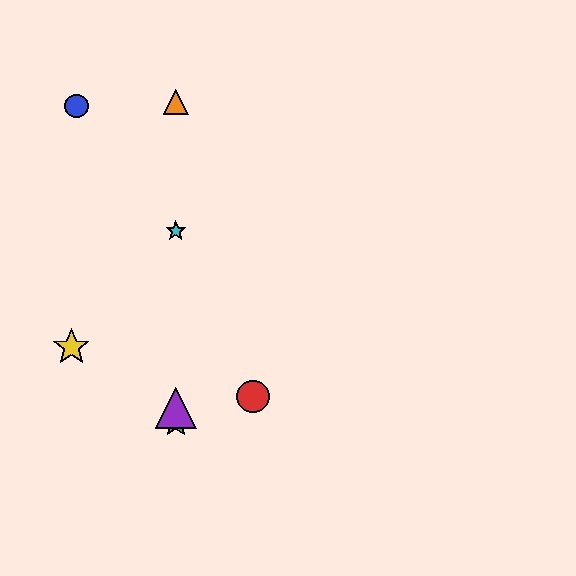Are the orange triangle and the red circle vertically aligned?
No, the orange triangle is at x≈176 and the red circle is at x≈253.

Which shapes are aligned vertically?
The green star, the purple triangle, the orange triangle, the cyan star are aligned vertically.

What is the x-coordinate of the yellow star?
The yellow star is at x≈71.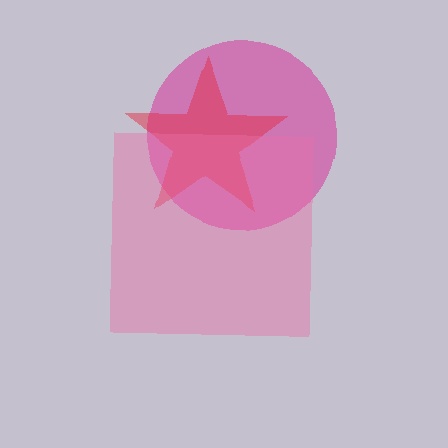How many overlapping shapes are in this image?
There are 3 overlapping shapes in the image.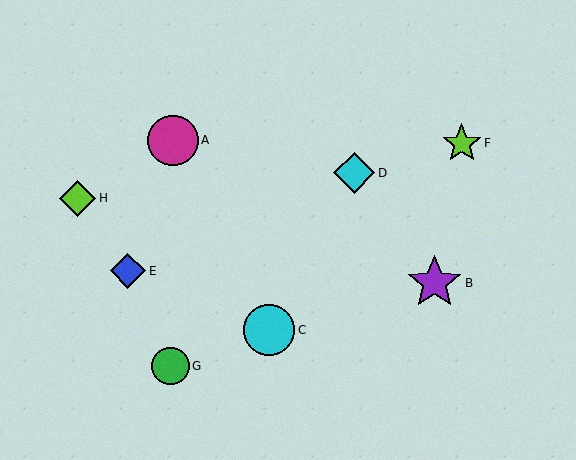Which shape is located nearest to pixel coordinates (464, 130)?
The lime star (labeled F) at (462, 143) is nearest to that location.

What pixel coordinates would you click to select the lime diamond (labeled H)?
Click at (78, 198) to select the lime diamond H.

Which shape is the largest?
The purple star (labeled B) is the largest.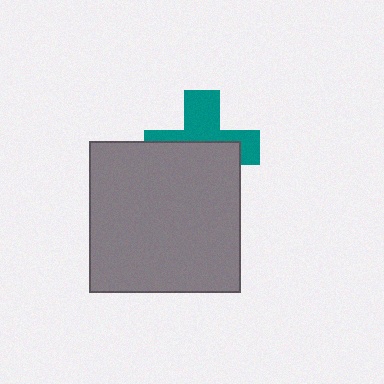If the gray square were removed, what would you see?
You would see the complete teal cross.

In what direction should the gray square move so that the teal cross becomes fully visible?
The gray square should move down. That is the shortest direction to clear the overlap and leave the teal cross fully visible.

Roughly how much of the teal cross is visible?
About half of it is visible (roughly 46%).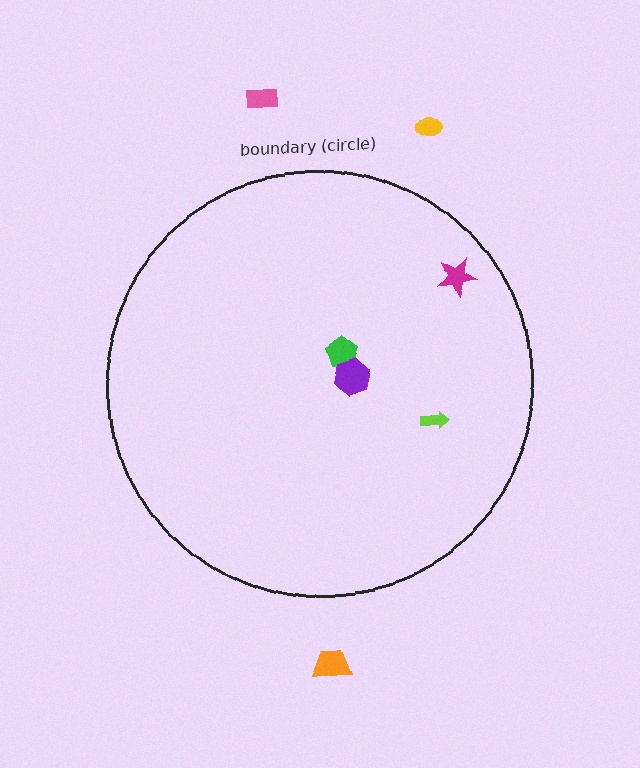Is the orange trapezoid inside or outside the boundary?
Outside.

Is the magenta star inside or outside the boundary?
Inside.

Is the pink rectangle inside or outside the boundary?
Outside.